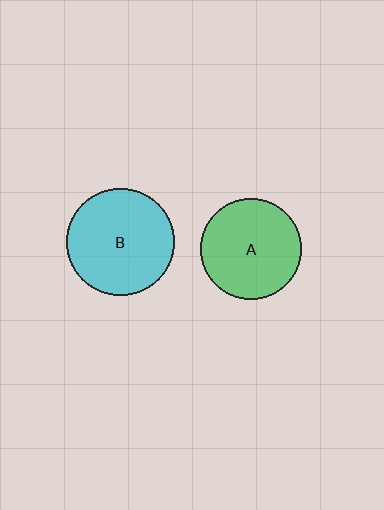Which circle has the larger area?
Circle B (cyan).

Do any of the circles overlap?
No, none of the circles overlap.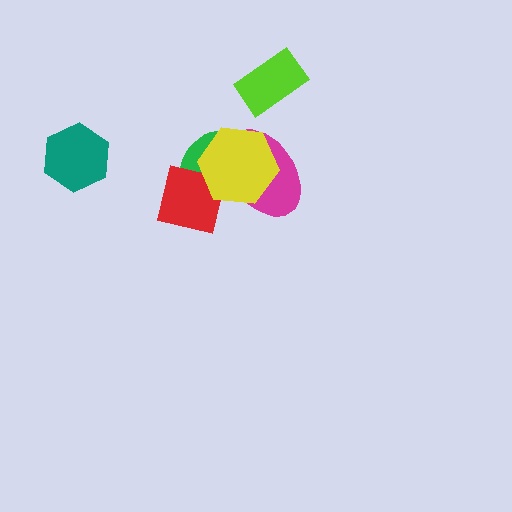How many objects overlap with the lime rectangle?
0 objects overlap with the lime rectangle.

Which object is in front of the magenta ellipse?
The yellow hexagon is in front of the magenta ellipse.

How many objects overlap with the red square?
2 objects overlap with the red square.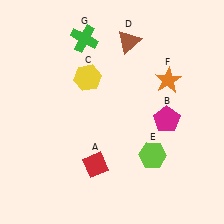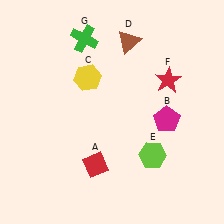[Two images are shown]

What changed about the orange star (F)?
In Image 1, F is orange. In Image 2, it changed to red.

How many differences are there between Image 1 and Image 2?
There is 1 difference between the two images.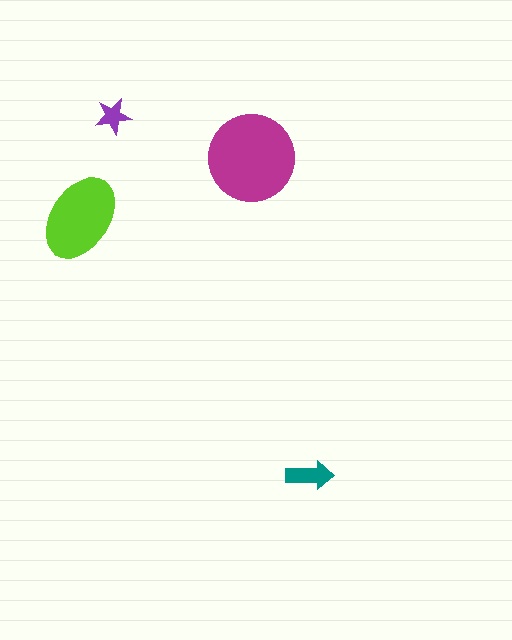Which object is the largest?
The magenta circle.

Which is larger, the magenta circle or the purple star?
The magenta circle.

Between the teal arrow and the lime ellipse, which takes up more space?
The lime ellipse.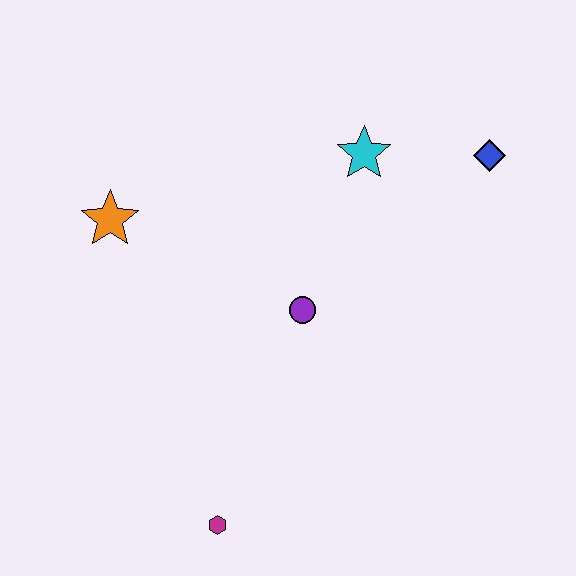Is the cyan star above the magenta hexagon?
Yes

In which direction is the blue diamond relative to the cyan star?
The blue diamond is to the right of the cyan star.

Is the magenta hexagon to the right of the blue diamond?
No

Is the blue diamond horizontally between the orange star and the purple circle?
No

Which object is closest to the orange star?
The purple circle is closest to the orange star.